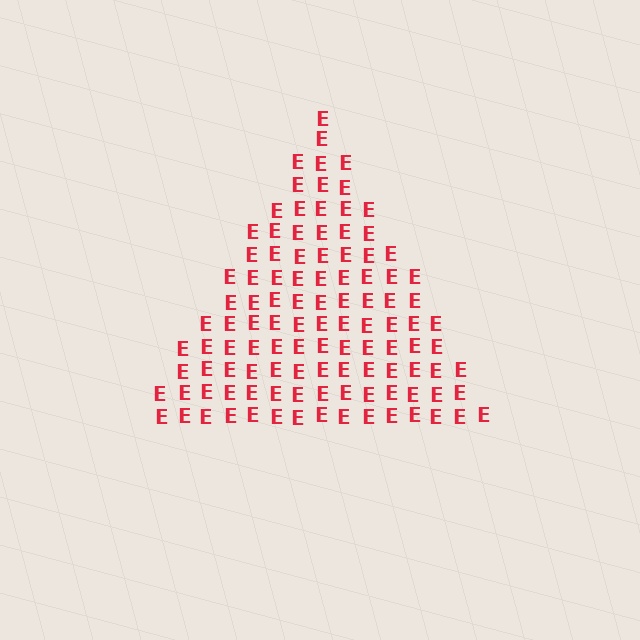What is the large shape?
The large shape is a triangle.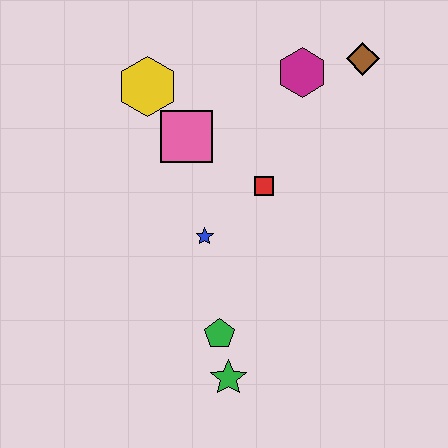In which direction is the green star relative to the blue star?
The green star is below the blue star.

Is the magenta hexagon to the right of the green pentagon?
Yes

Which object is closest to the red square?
The blue star is closest to the red square.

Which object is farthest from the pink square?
The green star is farthest from the pink square.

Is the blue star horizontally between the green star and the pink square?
Yes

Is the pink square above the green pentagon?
Yes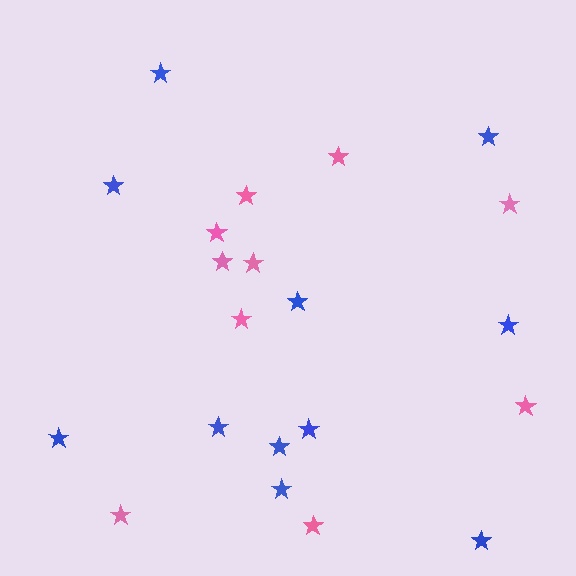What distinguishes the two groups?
There are 2 groups: one group of blue stars (11) and one group of pink stars (10).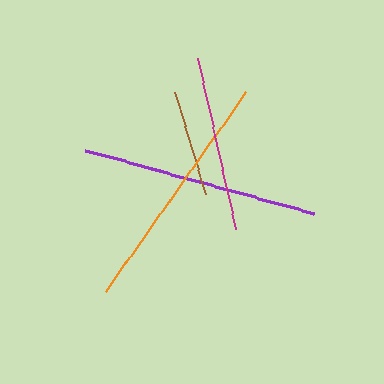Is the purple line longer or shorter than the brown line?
The purple line is longer than the brown line.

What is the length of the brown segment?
The brown segment is approximately 108 pixels long.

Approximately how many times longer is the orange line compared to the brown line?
The orange line is approximately 2.3 times the length of the brown line.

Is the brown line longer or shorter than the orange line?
The orange line is longer than the brown line.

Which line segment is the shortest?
The brown line is the shortest at approximately 108 pixels.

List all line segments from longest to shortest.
From longest to shortest: orange, purple, magenta, brown.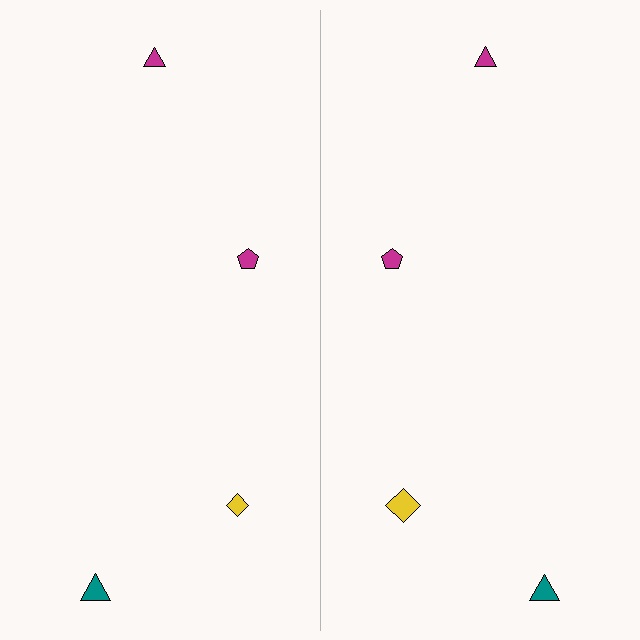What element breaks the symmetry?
The yellow diamond on the right side has a different size than its mirror counterpart.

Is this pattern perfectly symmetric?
No, the pattern is not perfectly symmetric. The yellow diamond on the right side has a different size than its mirror counterpart.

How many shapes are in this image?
There are 8 shapes in this image.